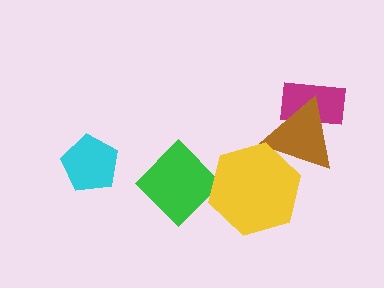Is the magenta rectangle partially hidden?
Yes, it is partially covered by another shape.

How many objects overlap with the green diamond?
1 object overlaps with the green diamond.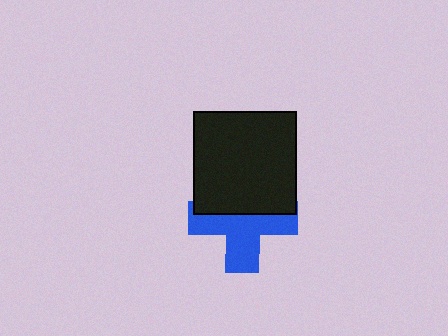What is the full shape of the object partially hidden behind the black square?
The partially hidden object is a blue cross.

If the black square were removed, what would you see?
You would see the complete blue cross.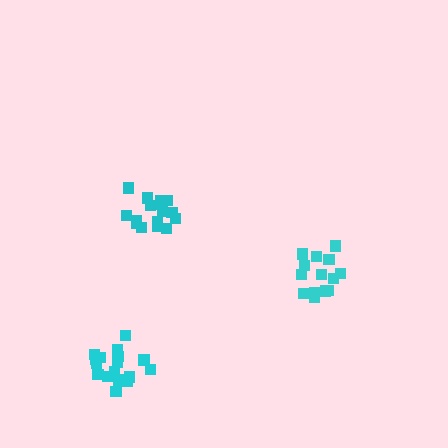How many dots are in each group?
Group 1: 14 dots, Group 2: 16 dots, Group 3: 17 dots (47 total).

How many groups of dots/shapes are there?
There are 3 groups.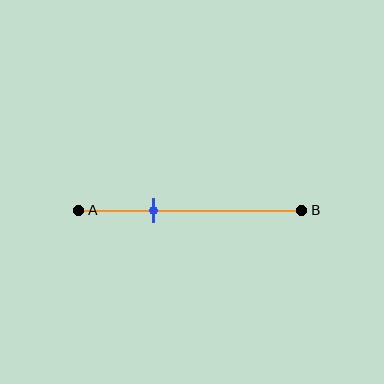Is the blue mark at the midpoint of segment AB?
No, the mark is at about 35% from A, not at the 50% midpoint.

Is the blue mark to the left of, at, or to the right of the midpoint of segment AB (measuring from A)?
The blue mark is to the left of the midpoint of segment AB.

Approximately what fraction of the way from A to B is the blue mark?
The blue mark is approximately 35% of the way from A to B.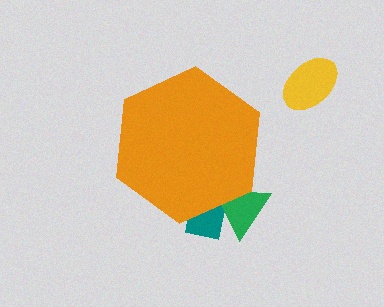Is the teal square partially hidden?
Yes, the teal square is partially hidden behind the orange hexagon.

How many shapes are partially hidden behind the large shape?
2 shapes are partially hidden.